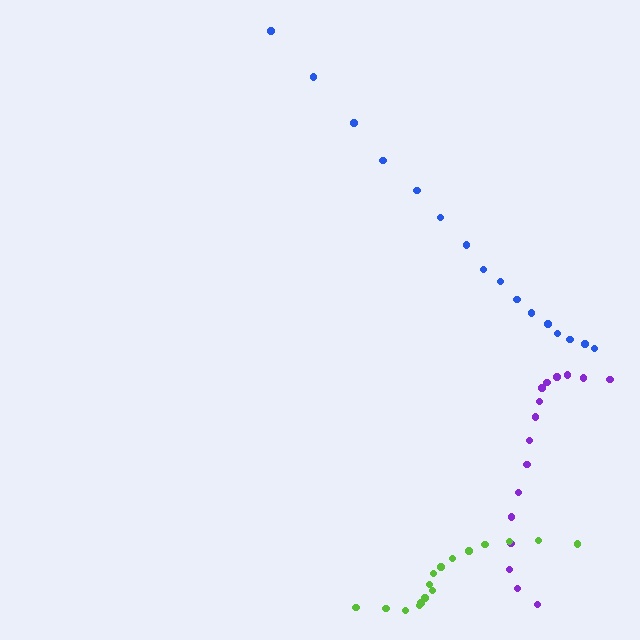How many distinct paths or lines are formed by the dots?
There are 3 distinct paths.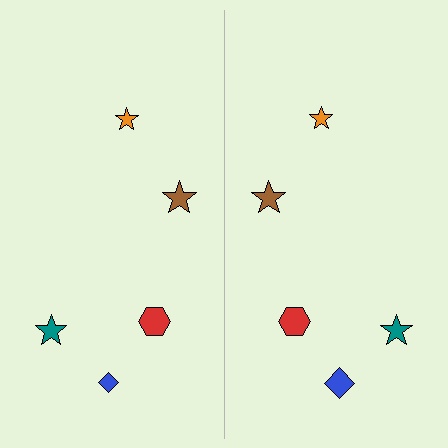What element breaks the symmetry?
The blue diamond on the right side has a different size than its mirror counterpart.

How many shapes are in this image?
There are 10 shapes in this image.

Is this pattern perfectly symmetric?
No, the pattern is not perfectly symmetric. The blue diamond on the right side has a different size than its mirror counterpart.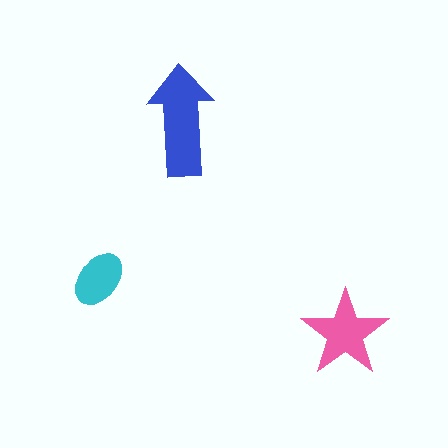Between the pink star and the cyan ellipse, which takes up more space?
The pink star.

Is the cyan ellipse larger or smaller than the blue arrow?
Smaller.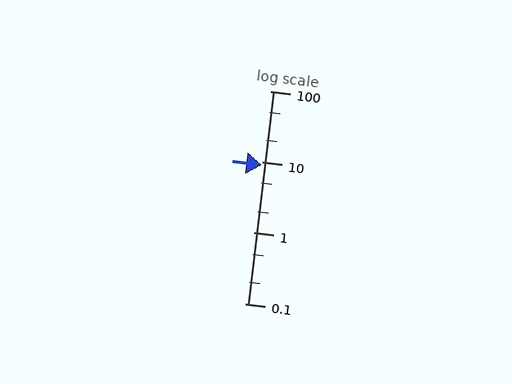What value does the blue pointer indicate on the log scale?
The pointer indicates approximately 8.9.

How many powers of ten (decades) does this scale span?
The scale spans 3 decades, from 0.1 to 100.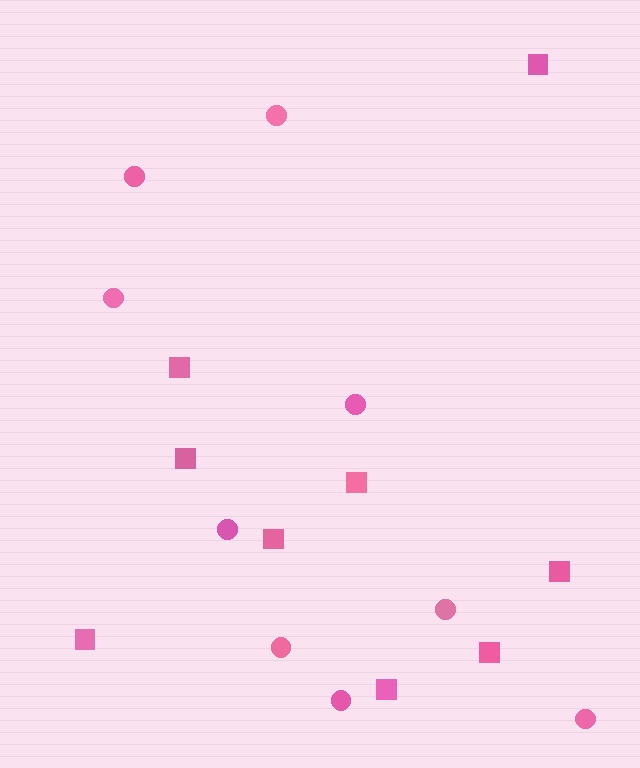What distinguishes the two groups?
There are 2 groups: one group of circles (9) and one group of squares (9).